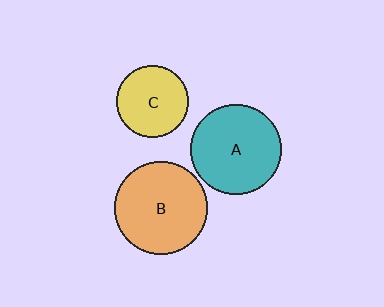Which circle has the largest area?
Circle B (orange).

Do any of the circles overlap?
No, none of the circles overlap.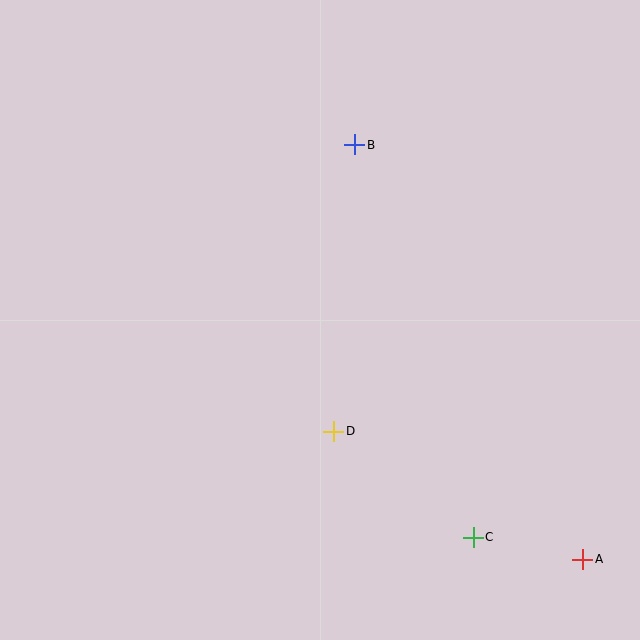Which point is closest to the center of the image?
Point D at (334, 431) is closest to the center.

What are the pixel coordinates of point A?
Point A is at (583, 559).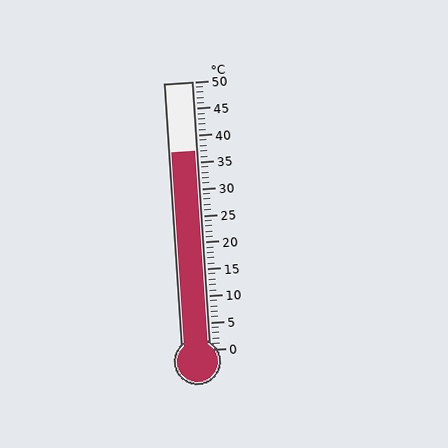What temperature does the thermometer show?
The thermometer shows approximately 37°C.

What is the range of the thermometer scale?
The thermometer scale ranges from 0°C to 50°C.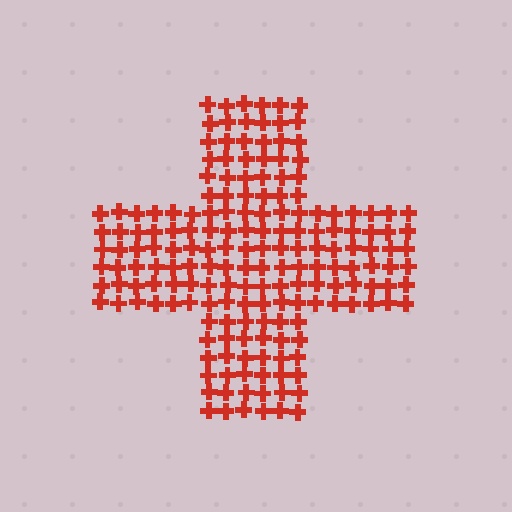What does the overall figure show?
The overall figure shows a cross.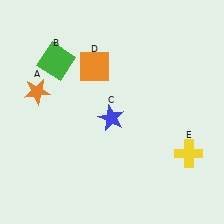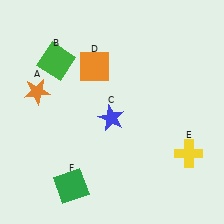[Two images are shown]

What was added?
A green square (F) was added in Image 2.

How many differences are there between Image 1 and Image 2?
There is 1 difference between the two images.